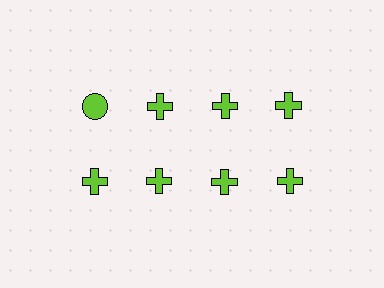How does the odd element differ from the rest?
It has a different shape: circle instead of cross.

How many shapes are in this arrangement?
There are 8 shapes arranged in a grid pattern.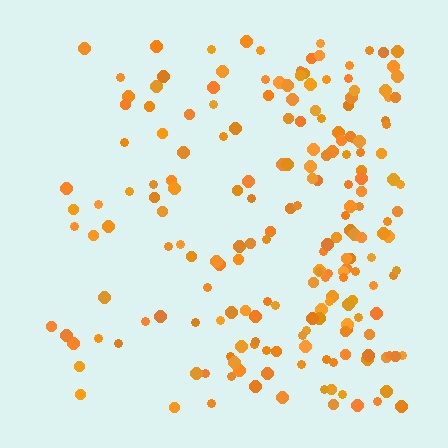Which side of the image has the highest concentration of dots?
The right.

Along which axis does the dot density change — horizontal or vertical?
Horizontal.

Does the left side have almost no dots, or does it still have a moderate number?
Still a moderate number, just noticeably fewer than the right.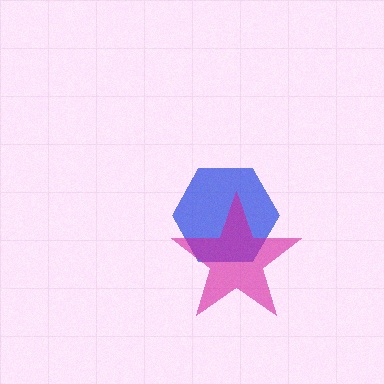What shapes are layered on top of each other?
The layered shapes are: a blue hexagon, a magenta star.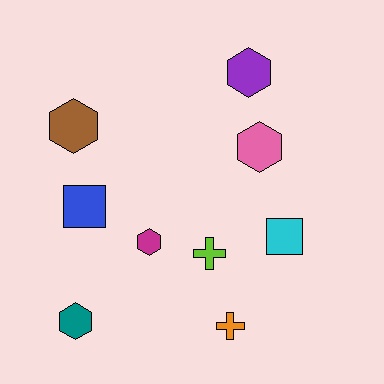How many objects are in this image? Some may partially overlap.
There are 9 objects.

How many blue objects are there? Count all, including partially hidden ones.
There is 1 blue object.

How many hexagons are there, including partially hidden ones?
There are 5 hexagons.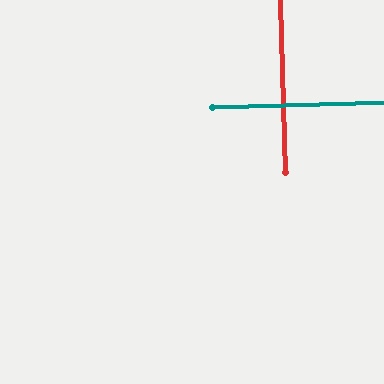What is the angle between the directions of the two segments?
Approximately 90 degrees.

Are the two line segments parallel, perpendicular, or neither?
Perpendicular — they meet at approximately 90°.